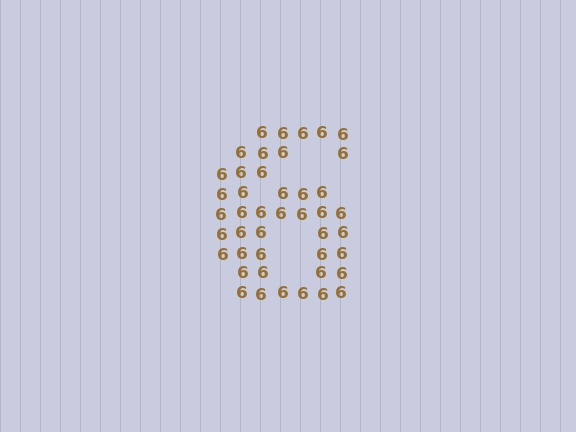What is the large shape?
The large shape is the digit 6.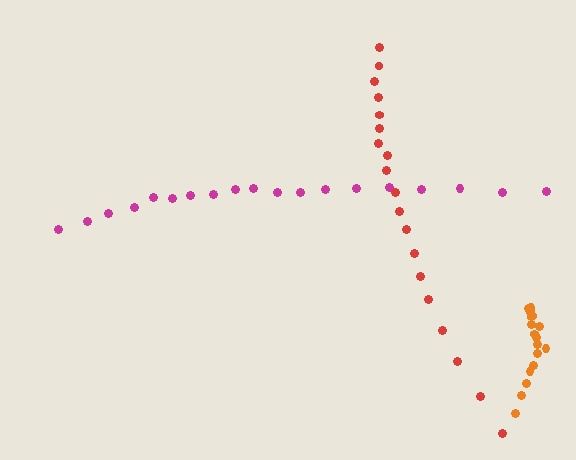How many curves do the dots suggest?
There are 3 distinct paths.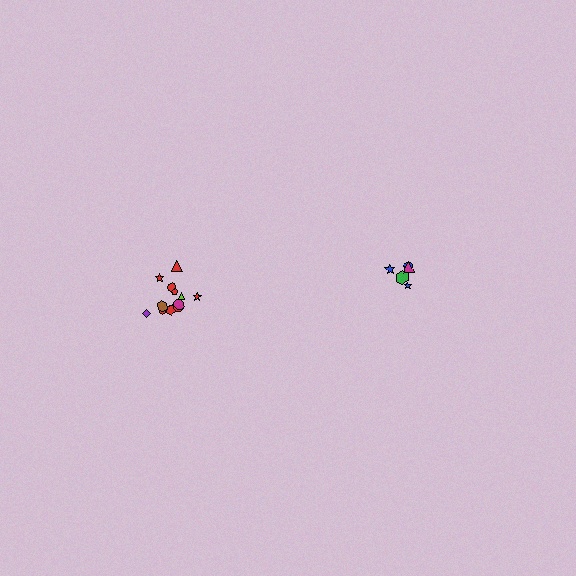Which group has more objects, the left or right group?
The left group.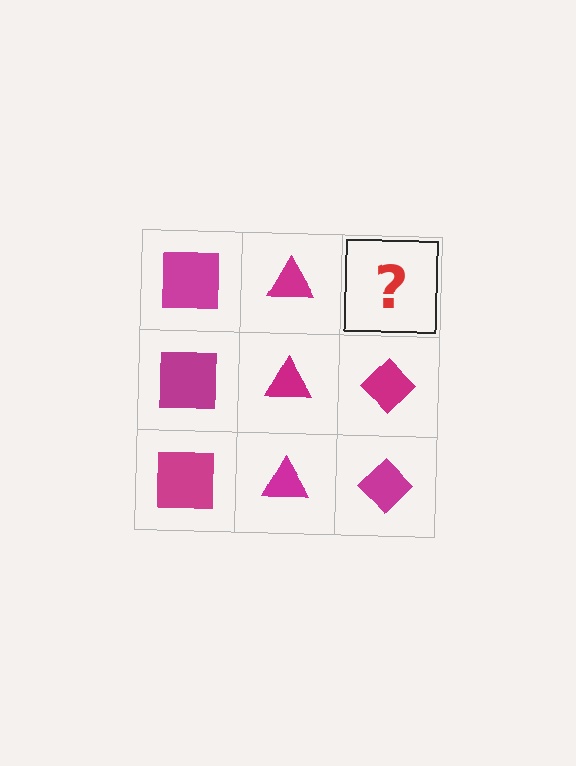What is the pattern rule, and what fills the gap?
The rule is that each column has a consistent shape. The gap should be filled with a magenta diamond.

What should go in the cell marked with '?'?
The missing cell should contain a magenta diamond.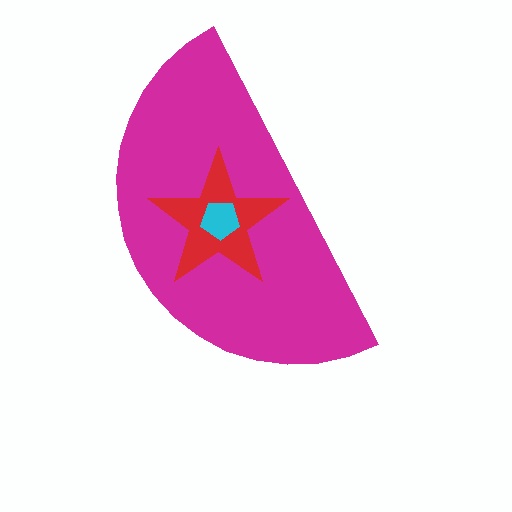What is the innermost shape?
The cyan pentagon.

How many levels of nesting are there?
3.